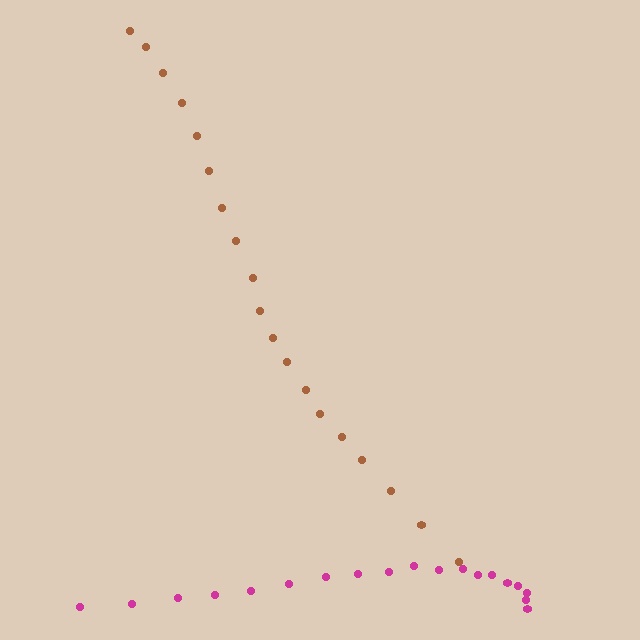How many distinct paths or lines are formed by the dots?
There are 2 distinct paths.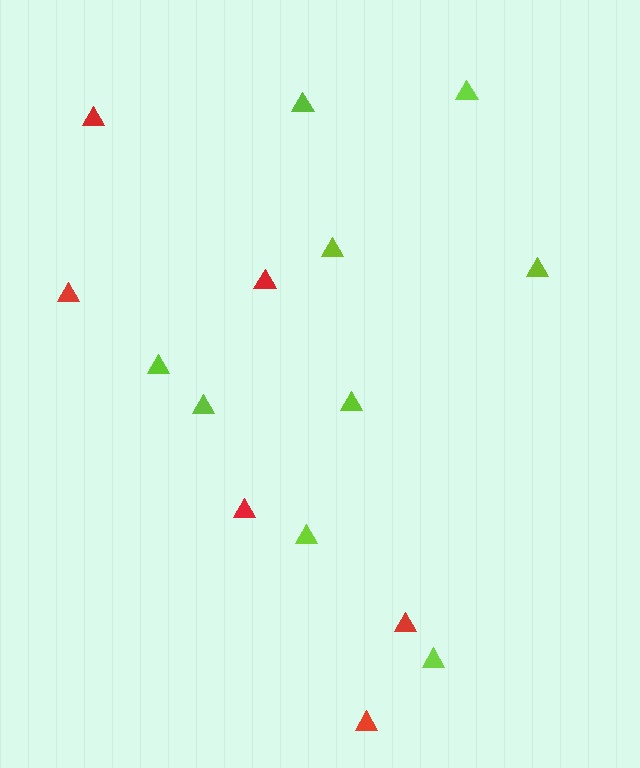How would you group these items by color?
There are 2 groups: one group of lime triangles (9) and one group of red triangles (6).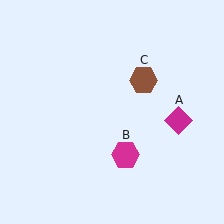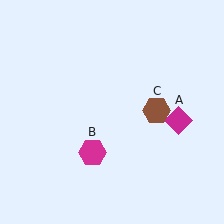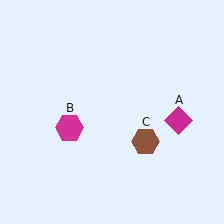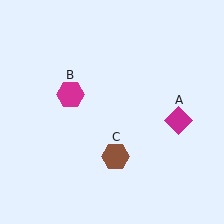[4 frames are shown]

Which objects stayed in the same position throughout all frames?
Magenta diamond (object A) remained stationary.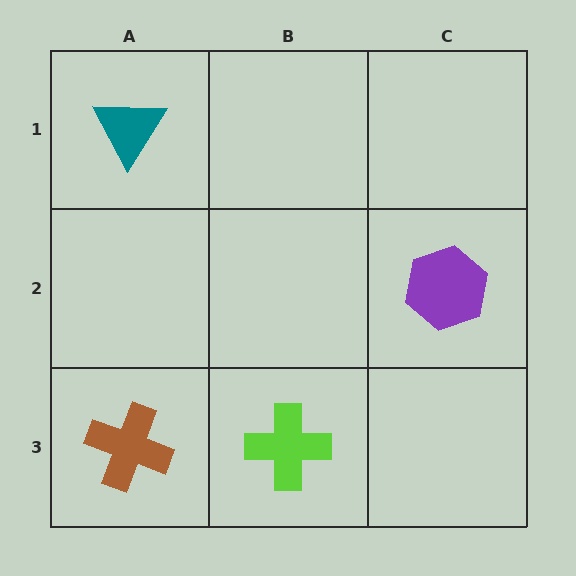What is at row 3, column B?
A lime cross.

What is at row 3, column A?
A brown cross.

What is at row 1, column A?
A teal triangle.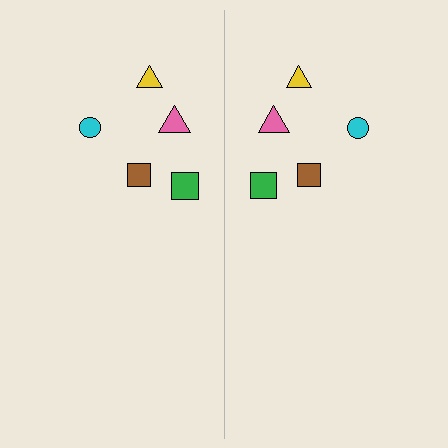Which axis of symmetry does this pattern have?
The pattern has a vertical axis of symmetry running through the center of the image.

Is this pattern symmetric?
Yes, this pattern has bilateral (reflection) symmetry.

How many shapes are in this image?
There are 10 shapes in this image.